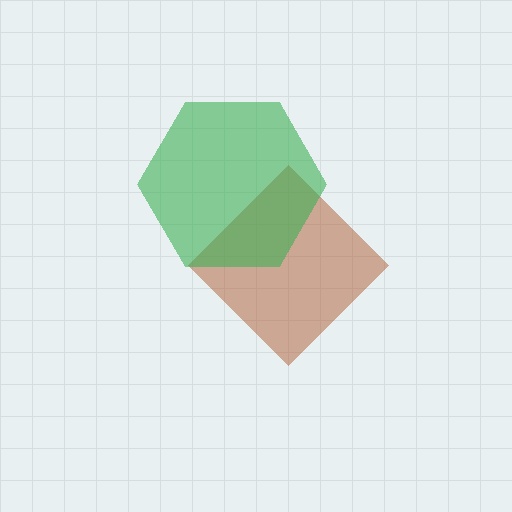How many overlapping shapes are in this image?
There are 2 overlapping shapes in the image.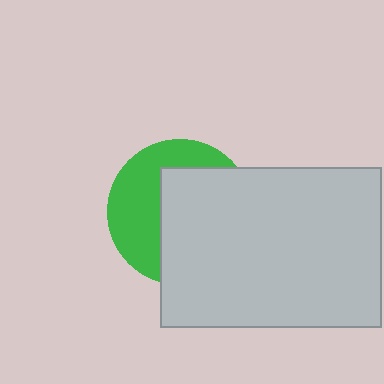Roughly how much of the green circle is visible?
A small part of it is visible (roughly 43%).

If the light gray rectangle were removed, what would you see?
You would see the complete green circle.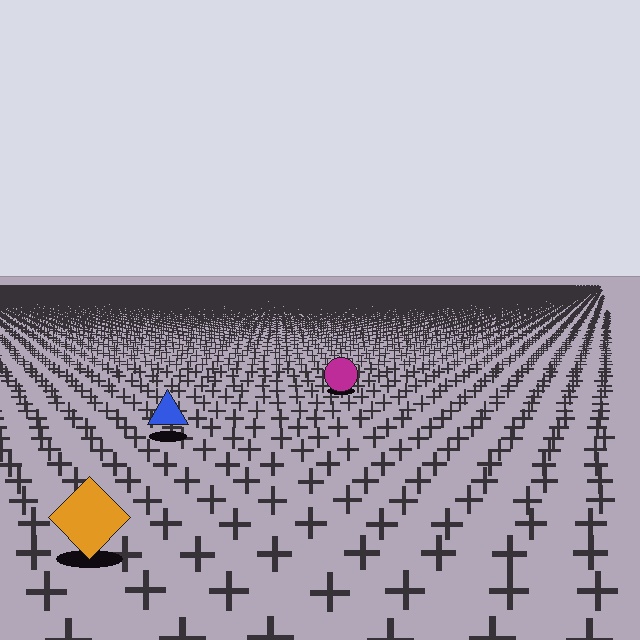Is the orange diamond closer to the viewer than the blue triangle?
Yes. The orange diamond is closer — you can tell from the texture gradient: the ground texture is coarser near it.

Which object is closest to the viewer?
The orange diamond is closest. The texture marks near it are larger and more spread out.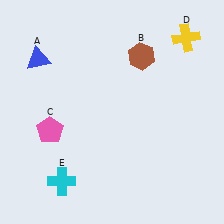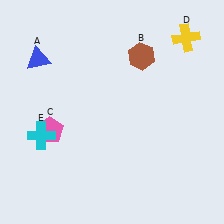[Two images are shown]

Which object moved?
The cyan cross (E) moved up.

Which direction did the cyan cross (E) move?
The cyan cross (E) moved up.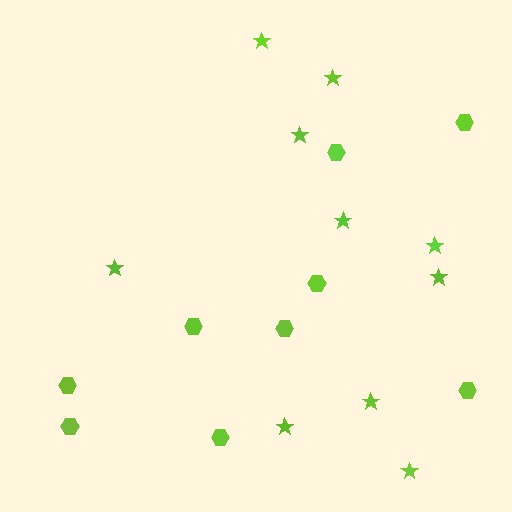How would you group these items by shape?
There are 2 groups: one group of hexagons (9) and one group of stars (10).